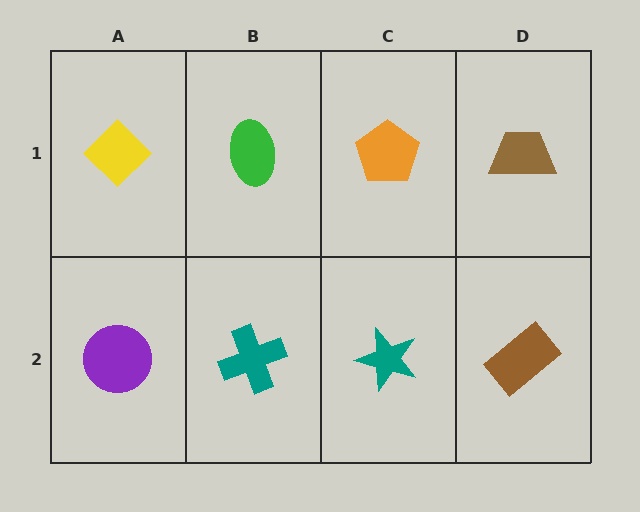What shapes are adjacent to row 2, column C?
An orange pentagon (row 1, column C), a teal cross (row 2, column B), a brown rectangle (row 2, column D).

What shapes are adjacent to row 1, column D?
A brown rectangle (row 2, column D), an orange pentagon (row 1, column C).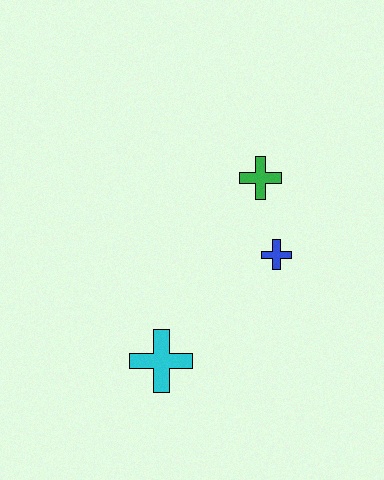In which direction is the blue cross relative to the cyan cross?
The blue cross is to the right of the cyan cross.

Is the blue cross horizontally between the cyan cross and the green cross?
No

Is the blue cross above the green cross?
No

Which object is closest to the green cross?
The blue cross is closest to the green cross.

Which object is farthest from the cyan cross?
The green cross is farthest from the cyan cross.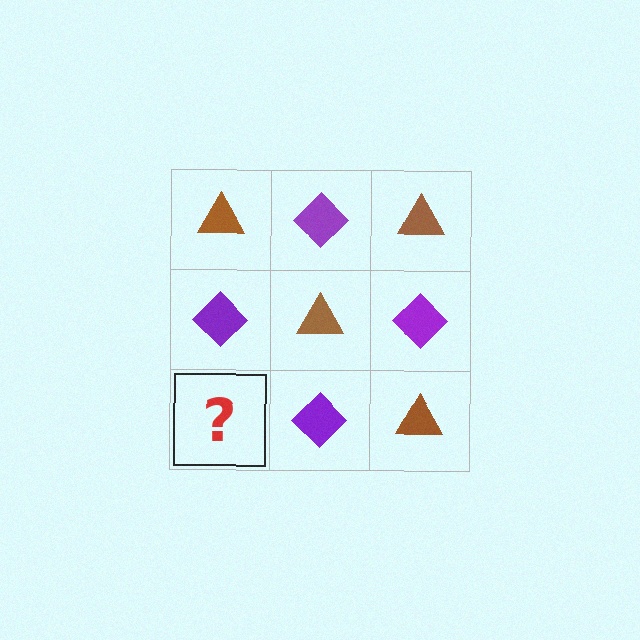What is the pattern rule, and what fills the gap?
The rule is that it alternates brown triangle and purple diamond in a checkerboard pattern. The gap should be filled with a brown triangle.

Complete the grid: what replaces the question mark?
The question mark should be replaced with a brown triangle.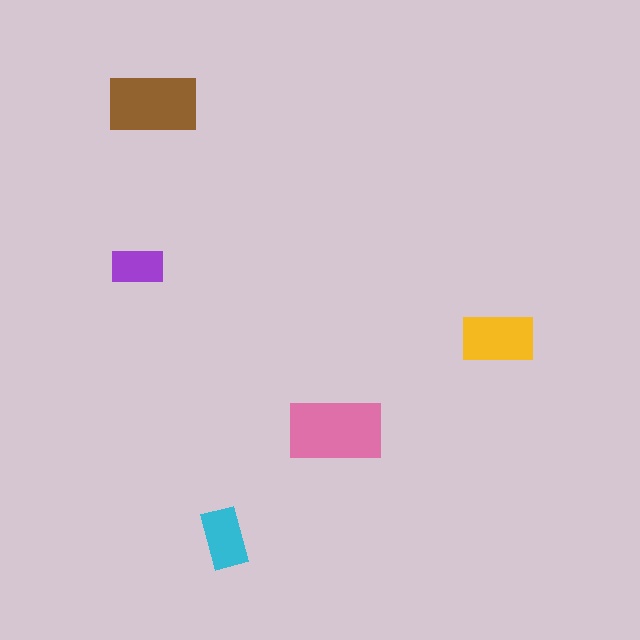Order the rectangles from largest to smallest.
the pink one, the brown one, the yellow one, the cyan one, the purple one.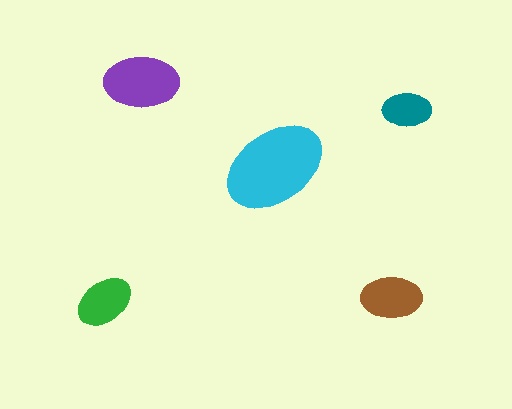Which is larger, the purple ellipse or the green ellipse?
The purple one.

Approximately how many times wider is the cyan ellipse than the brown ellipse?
About 1.5 times wider.